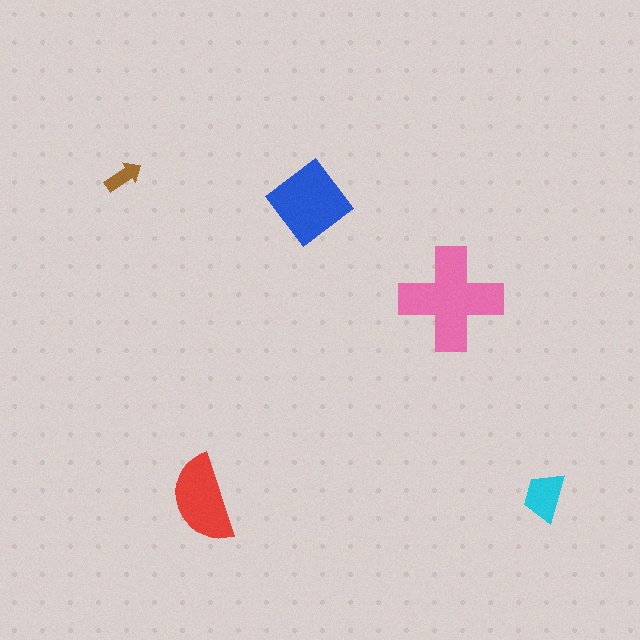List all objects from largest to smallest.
The pink cross, the blue diamond, the red semicircle, the cyan trapezoid, the brown arrow.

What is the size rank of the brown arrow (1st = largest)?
5th.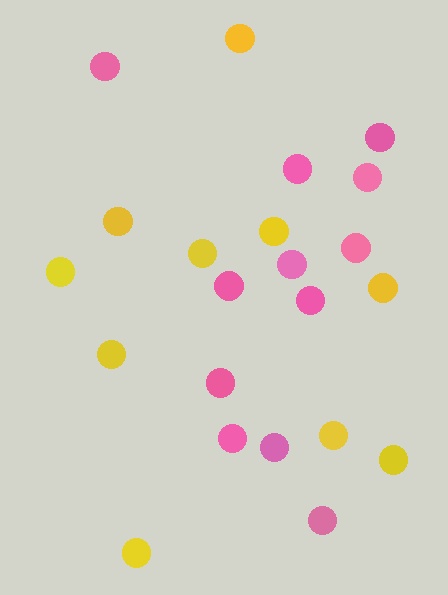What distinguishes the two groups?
There are 2 groups: one group of pink circles (12) and one group of yellow circles (10).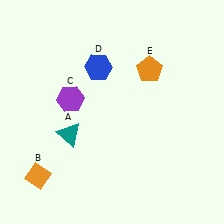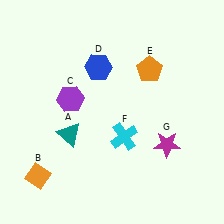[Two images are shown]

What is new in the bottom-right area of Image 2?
A magenta star (G) was added in the bottom-right area of Image 2.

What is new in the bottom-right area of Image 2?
A cyan cross (F) was added in the bottom-right area of Image 2.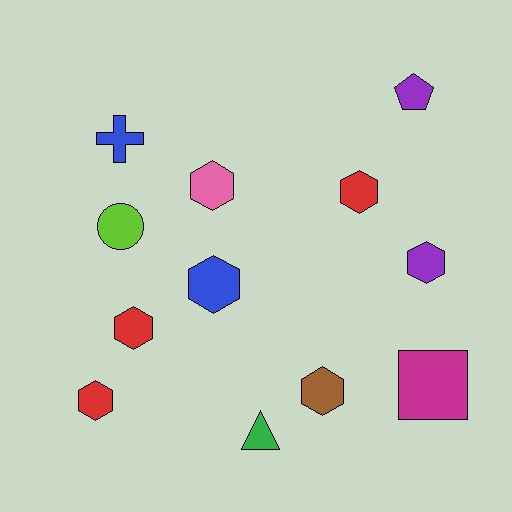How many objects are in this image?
There are 12 objects.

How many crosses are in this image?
There is 1 cross.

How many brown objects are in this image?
There is 1 brown object.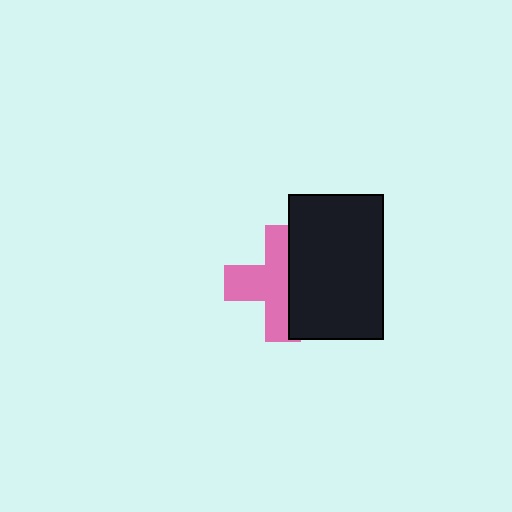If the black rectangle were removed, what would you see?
You would see the complete pink cross.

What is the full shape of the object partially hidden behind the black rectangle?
The partially hidden object is a pink cross.